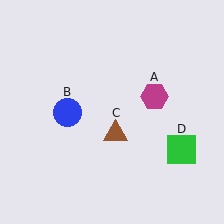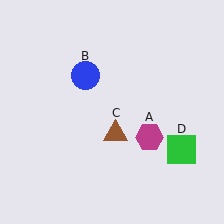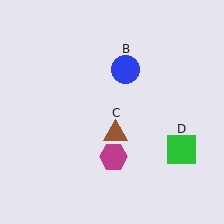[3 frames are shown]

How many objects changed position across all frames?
2 objects changed position: magenta hexagon (object A), blue circle (object B).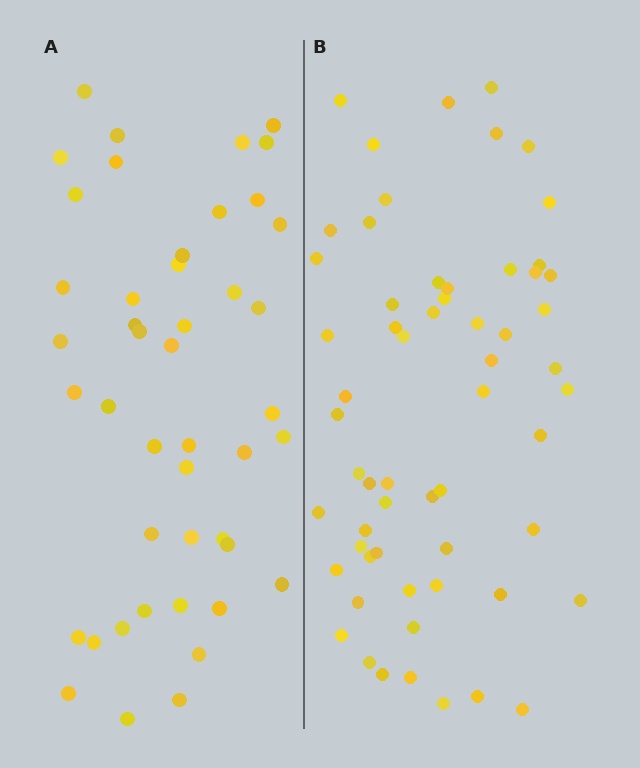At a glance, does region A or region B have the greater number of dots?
Region B (the right region) has more dots.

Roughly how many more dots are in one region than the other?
Region B has approximately 15 more dots than region A.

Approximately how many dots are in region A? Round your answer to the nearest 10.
About 40 dots. (The exact count is 45, which rounds to 40.)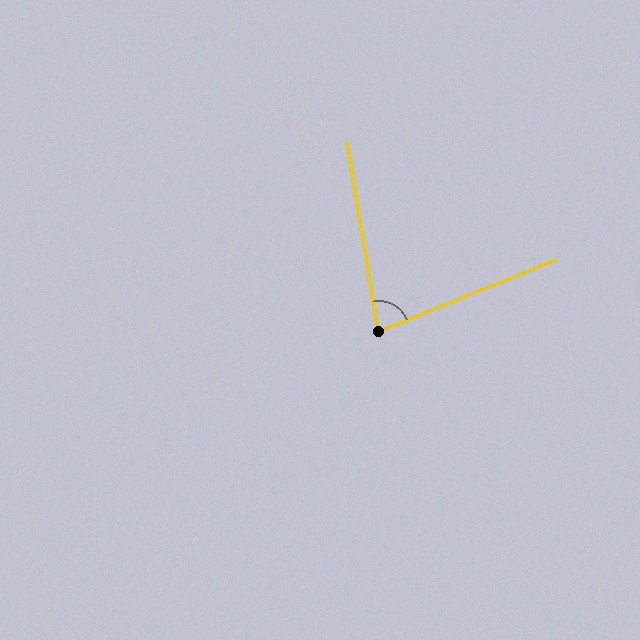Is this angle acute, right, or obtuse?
It is acute.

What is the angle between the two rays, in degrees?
Approximately 78 degrees.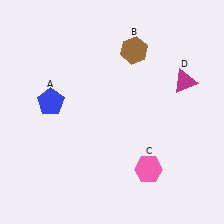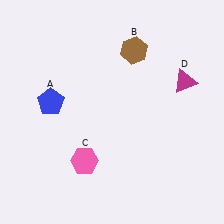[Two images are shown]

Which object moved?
The pink hexagon (C) moved left.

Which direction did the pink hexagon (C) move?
The pink hexagon (C) moved left.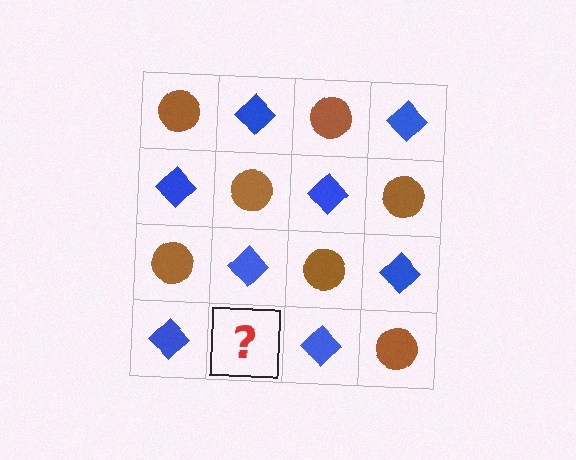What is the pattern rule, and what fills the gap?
The rule is that it alternates brown circle and blue diamond in a checkerboard pattern. The gap should be filled with a brown circle.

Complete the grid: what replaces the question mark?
The question mark should be replaced with a brown circle.